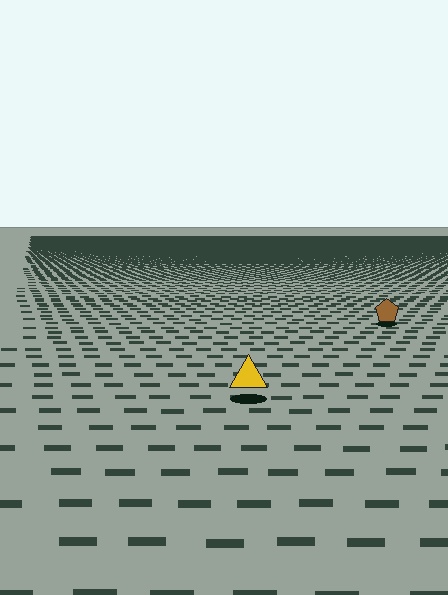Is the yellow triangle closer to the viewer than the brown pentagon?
Yes. The yellow triangle is closer — you can tell from the texture gradient: the ground texture is coarser near it.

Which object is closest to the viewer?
The yellow triangle is closest. The texture marks near it are larger and more spread out.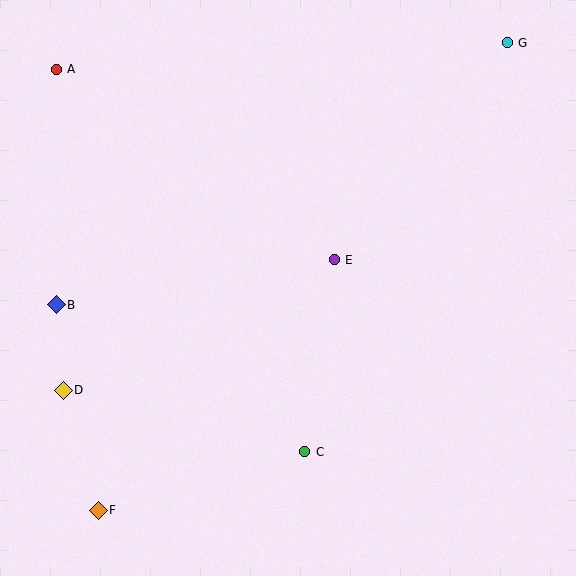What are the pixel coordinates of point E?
Point E is at (334, 260).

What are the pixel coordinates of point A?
Point A is at (56, 69).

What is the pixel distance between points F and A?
The distance between F and A is 443 pixels.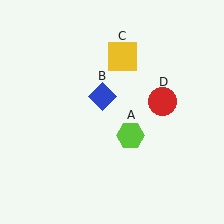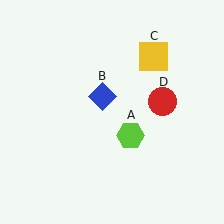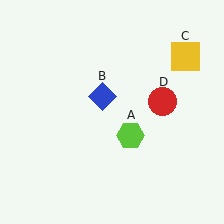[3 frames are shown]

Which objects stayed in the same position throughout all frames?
Lime hexagon (object A) and blue diamond (object B) and red circle (object D) remained stationary.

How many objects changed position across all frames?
1 object changed position: yellow square (object C).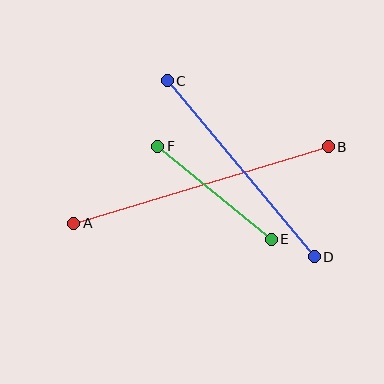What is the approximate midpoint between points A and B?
The midpoint is at approximately (201, 185) pixels.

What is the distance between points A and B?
The distance is approximately 266 pixels.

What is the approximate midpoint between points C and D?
The midpoint is at approximately (241, 169) pixels.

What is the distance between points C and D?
The distance is approximately 229 pixels.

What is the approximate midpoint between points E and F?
The midpoint is at approximately (214, 193) pixels.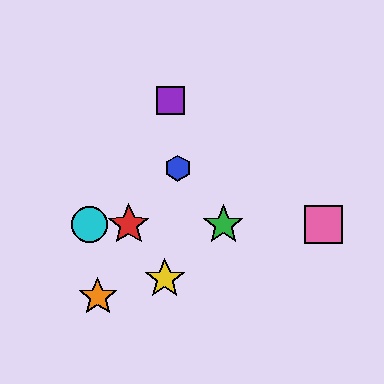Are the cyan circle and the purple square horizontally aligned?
No, the cyan circle is at y≈225 and the purple square is at y≈101.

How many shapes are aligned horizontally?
4 shapes (the red star, the green star, the cyan circle, the pink square) are aligned horizontally.